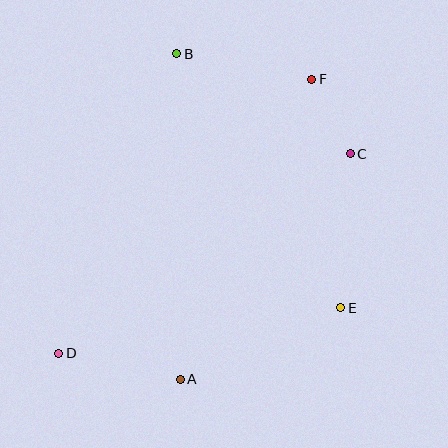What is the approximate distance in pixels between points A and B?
The distance between A and B is approximately 326 pixels.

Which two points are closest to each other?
Points C and F are closest to each other.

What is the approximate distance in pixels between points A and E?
The distance between A and E is approximately 176 pixels.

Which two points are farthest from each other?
Points D and F are farthest from each other.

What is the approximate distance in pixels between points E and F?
The distance between E and F is approximately 230 pixels.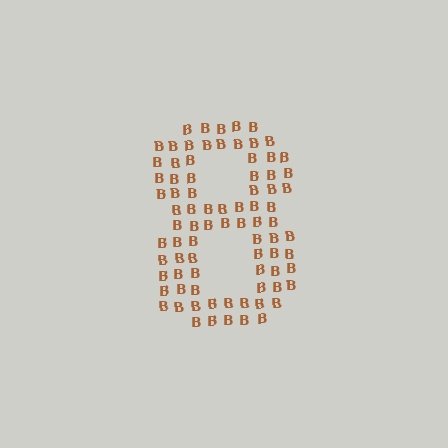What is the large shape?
The large shape is the digit 8.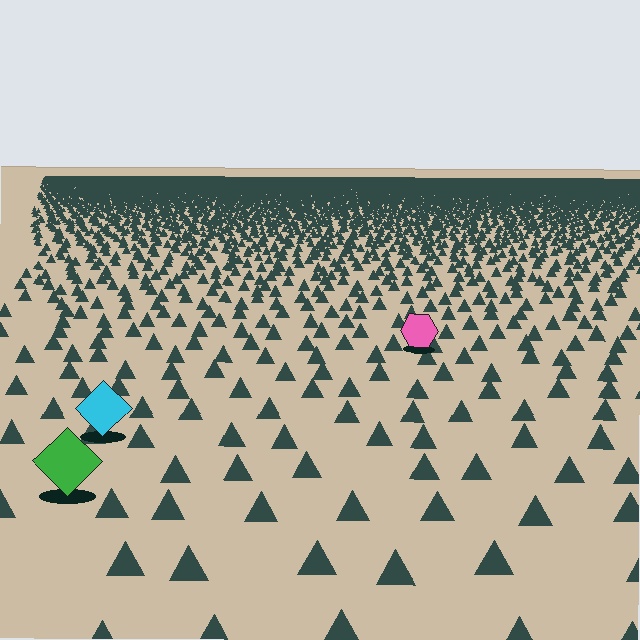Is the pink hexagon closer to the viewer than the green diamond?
No. The green diamond is closer — you can tell from the texture gradient: the ground texture is coarser near it.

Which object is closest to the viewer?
The green diamond is closest. The texture marks near it are larger and more spread out.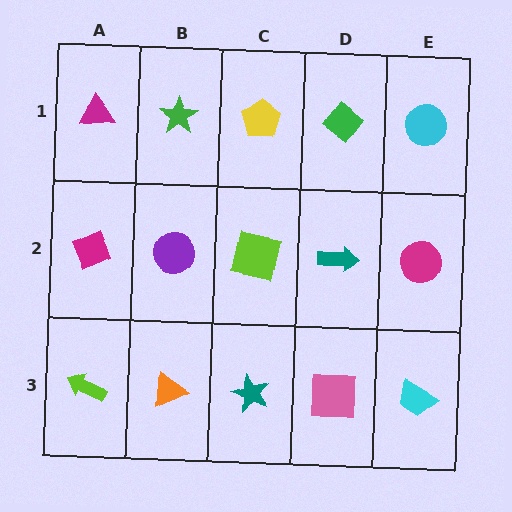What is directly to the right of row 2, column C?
A teal arrow.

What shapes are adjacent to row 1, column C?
A lime square (row 2, column C), a green star (row 1, column B), a green diamond (row 1, column D).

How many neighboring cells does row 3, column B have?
3.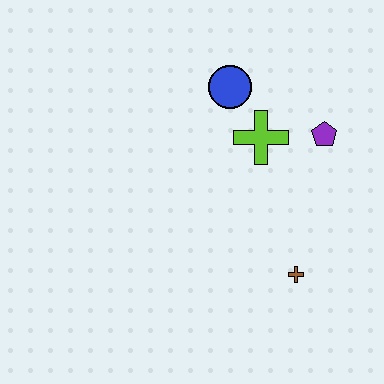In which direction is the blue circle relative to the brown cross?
The blue circle is above the brown cross.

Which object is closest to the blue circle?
The lime cross is closest to the blue circle.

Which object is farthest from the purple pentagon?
The brown cross is farthest from the purple pentagon.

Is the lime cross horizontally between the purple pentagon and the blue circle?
Yes